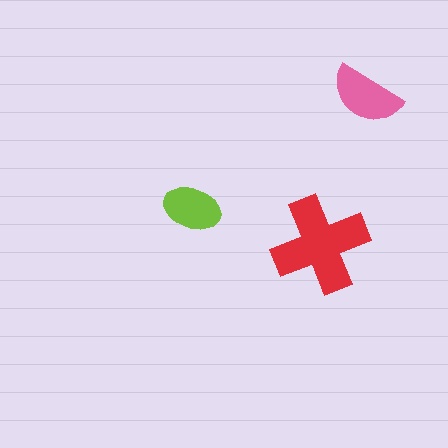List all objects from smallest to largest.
The lime ellipse, the pink semicircle, the red cross.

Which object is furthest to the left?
The lime ellipse is leftmost.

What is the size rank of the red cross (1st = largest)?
1st.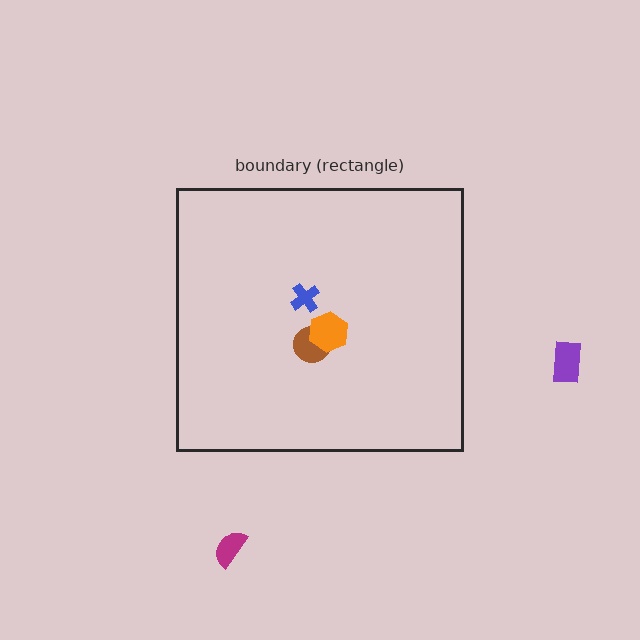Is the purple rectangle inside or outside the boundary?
Outside.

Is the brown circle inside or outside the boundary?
Inside.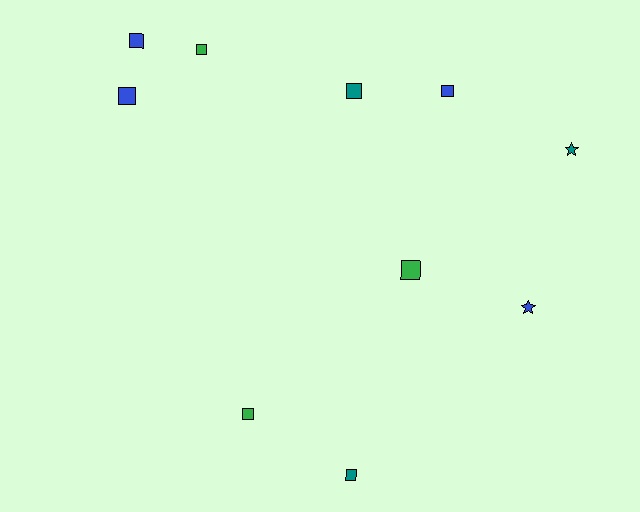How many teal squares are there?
There are 2 teal squares.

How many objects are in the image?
There are 10 objects.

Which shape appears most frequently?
Square, with 8 objects.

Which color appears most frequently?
Blue, with 4 objects.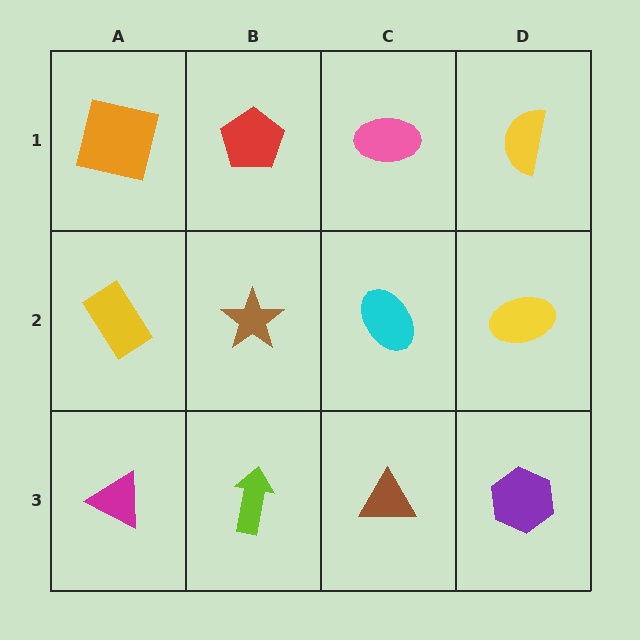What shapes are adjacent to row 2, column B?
A red pentagon (row 1, column B), a lime arrow (row 3, column B), a yellow rectangle (row 2, column A), a cyan ellipse (row 2, column C).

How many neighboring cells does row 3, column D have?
2.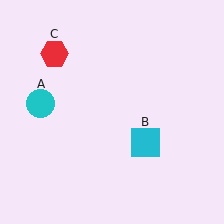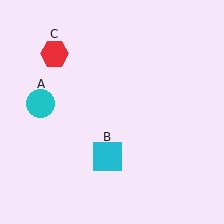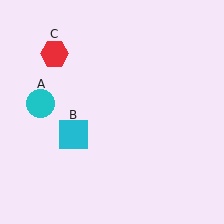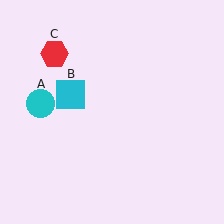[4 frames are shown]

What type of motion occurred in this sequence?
The cyan square (object B) rotated clockwise around the center of the scene.